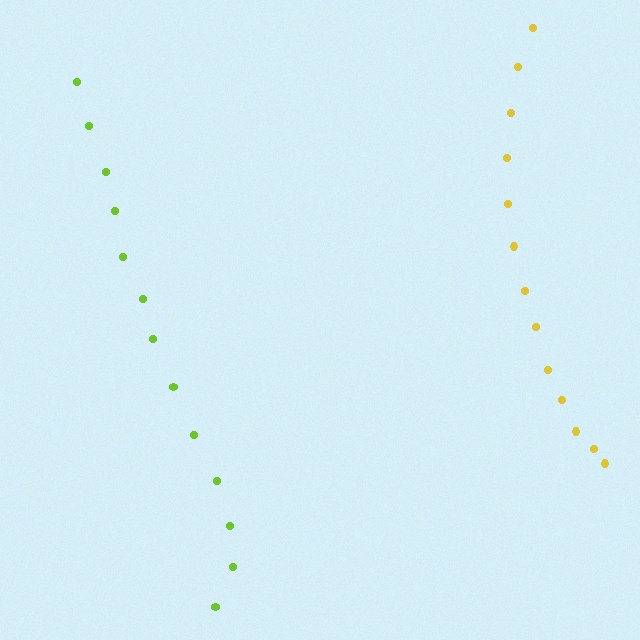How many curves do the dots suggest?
There are 2 distinct paths.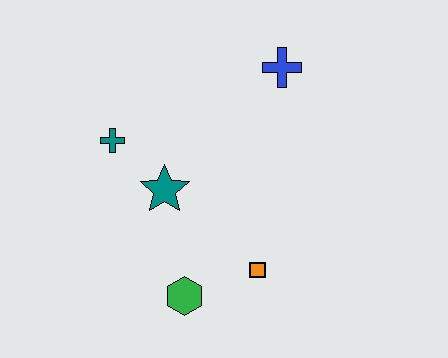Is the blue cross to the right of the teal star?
Yes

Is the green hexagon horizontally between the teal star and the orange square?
Yes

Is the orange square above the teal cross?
No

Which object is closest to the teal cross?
The teal star is closest to the teal cross.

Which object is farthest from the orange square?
The blue cross is farthest from the orange square.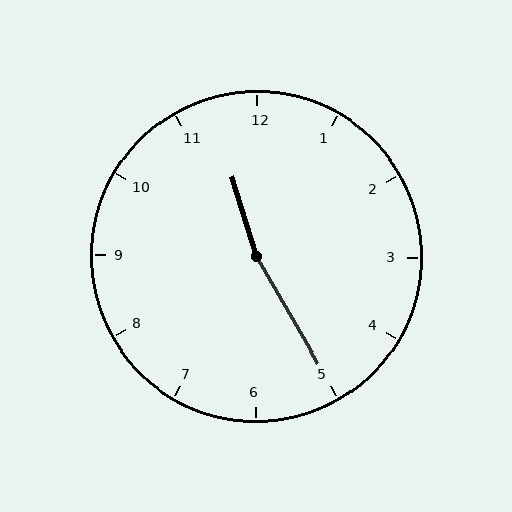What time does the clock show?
11:25.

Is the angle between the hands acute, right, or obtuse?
It is obtuse.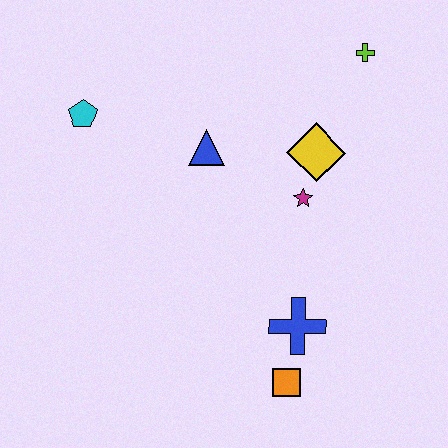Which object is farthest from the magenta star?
The cyan pentagon is farthest from the magenta star.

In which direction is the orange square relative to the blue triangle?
The orange square is below the blue triangle.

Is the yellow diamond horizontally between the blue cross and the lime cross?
Yes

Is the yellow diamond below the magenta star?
No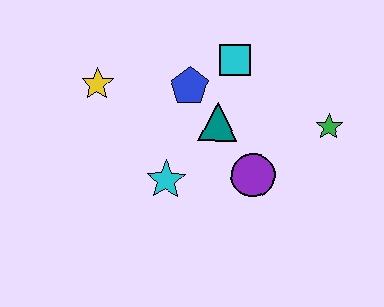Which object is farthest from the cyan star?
The green star is farthest from the cyan star.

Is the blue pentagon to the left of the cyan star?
No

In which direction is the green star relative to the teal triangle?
The green star is to the right of the teal triangle.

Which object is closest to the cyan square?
The blue pentagon is closest to the cyan square.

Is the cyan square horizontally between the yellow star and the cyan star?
No